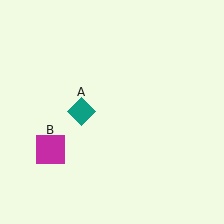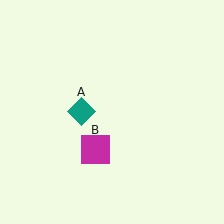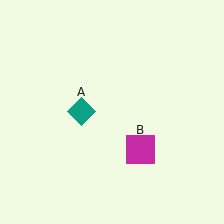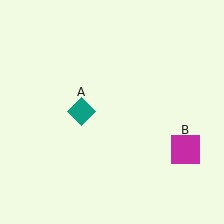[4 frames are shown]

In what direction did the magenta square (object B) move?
The magenta square (object B) moved right.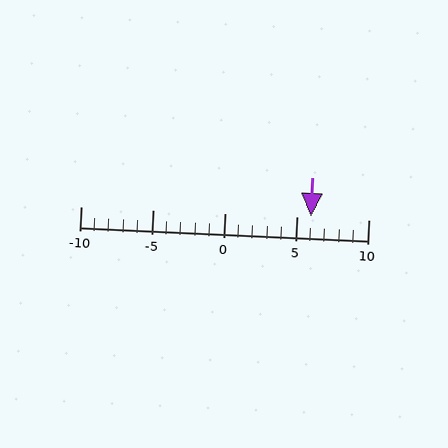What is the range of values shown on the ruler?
The ruler shows values from -10 to 10.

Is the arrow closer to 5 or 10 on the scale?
The arrow is closer to 5.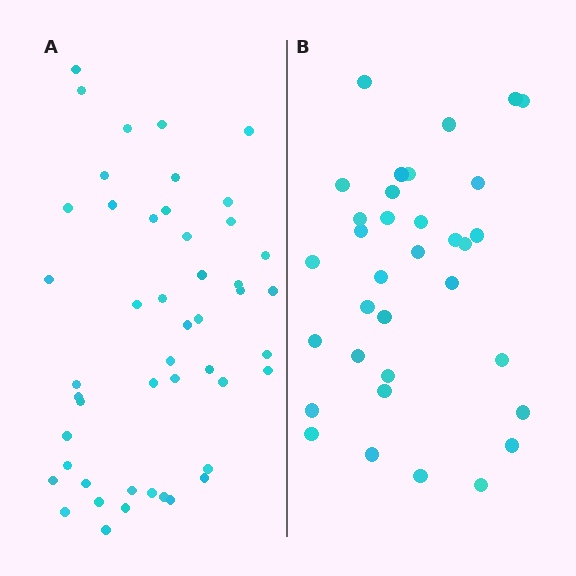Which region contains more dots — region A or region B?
Region A (the left region) has more dots.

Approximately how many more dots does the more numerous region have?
Region A has approximately 15 more dots than region B.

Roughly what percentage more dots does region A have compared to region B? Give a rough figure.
About 40% more.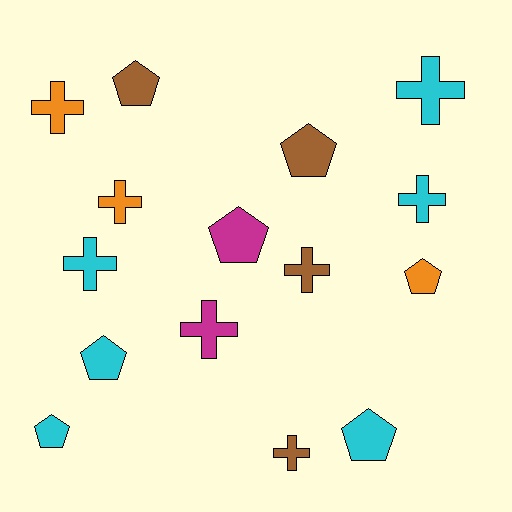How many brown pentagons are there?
There are 2 brown pentagons.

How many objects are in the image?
There are 15 objects.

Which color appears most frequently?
Cyan, with 6 objects.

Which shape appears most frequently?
Cross, with 8 objects.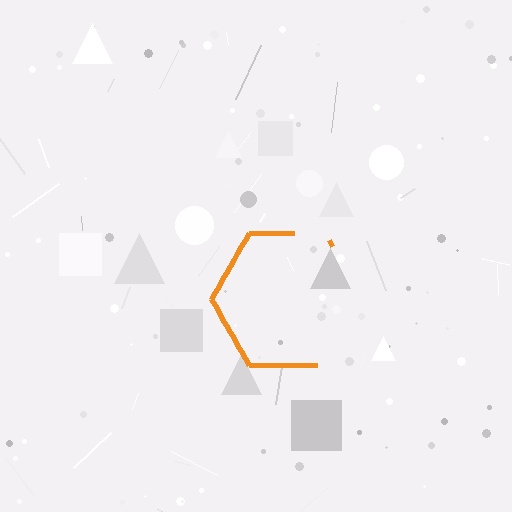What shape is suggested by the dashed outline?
The dashed outline suggests a hexagon.